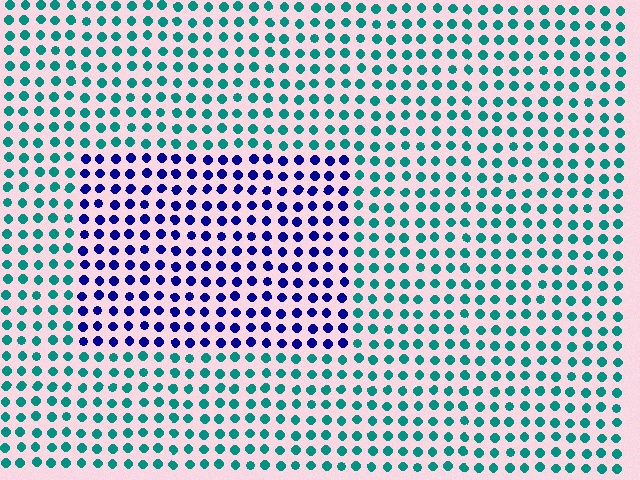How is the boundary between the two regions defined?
The boundary is defined purely by a slight shift in hue (about 66 degrees). Spacing, size, and orientation are identical on both sides.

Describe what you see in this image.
The image is filled with small teal elements in a uniform arrangement. A rectangle-shaped region is visible where the elements are tinted to a slightly different hue, forming a subtle color boundary.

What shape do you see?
I see a rectangle.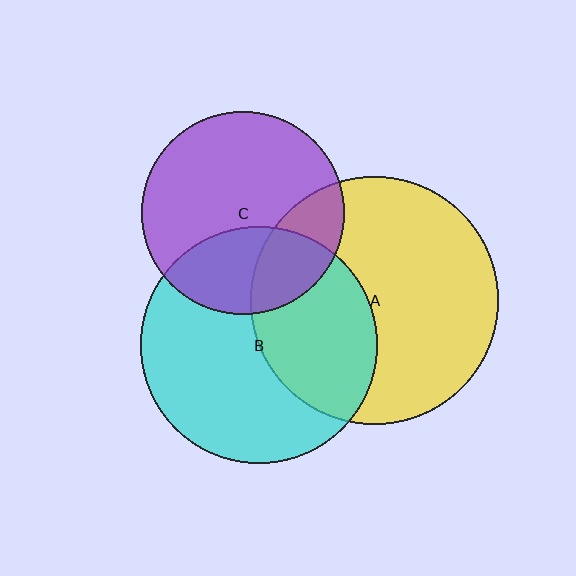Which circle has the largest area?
Circle A (yellow).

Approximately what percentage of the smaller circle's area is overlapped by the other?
Approximately 40%.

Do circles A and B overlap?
Yes.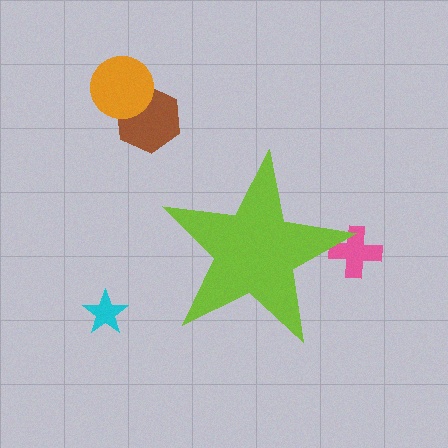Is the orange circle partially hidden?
No, the orange circle is fully visible.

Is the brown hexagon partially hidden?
No, the brown hexagon is fully visible.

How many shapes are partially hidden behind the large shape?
1 shape is partially hidden.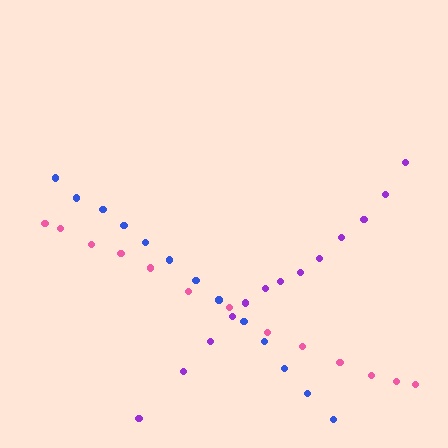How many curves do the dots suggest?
There are 3 distinct paths.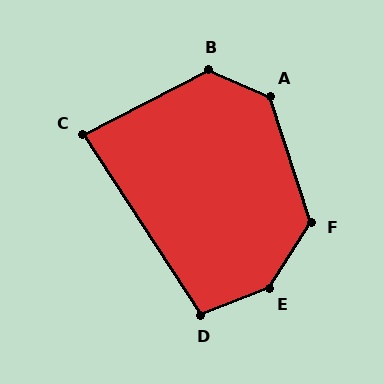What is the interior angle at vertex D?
Approximately 102 degrees (obtuse).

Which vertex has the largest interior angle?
E, at approximately 144 degrees.